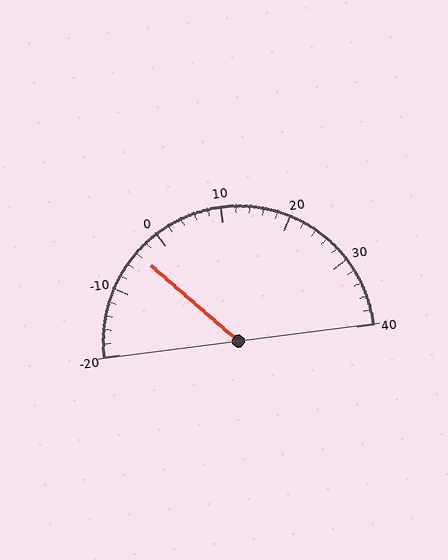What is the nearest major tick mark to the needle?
The nearest major tick mark is 0.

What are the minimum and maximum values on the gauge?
The gauge ranges from -20 to 40.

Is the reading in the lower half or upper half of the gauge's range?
The reading is in the lower half of the range (-20 to 40).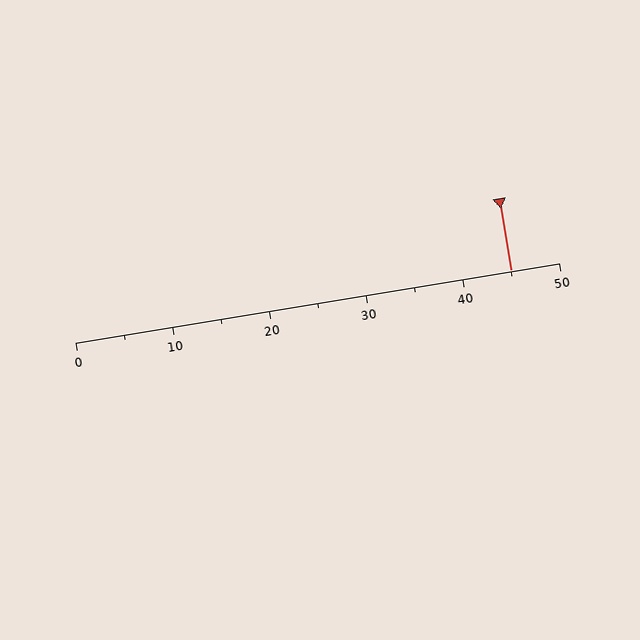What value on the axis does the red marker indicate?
The marker indicates approximately 45.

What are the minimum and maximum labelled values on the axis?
The axis runs from 0 to 50.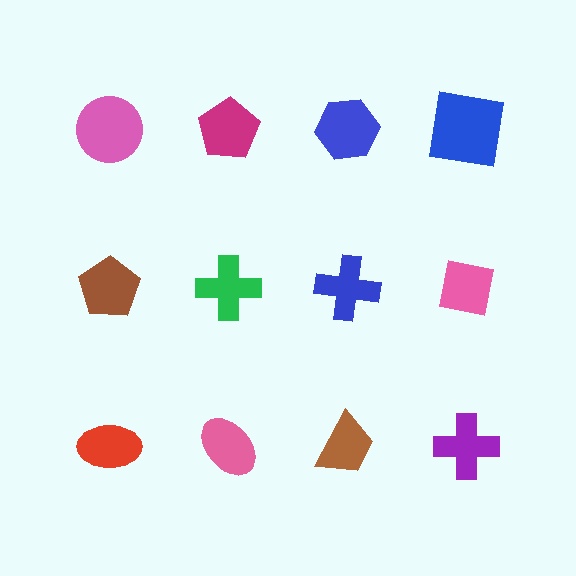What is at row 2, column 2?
A green cross.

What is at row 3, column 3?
A brown trapezoid.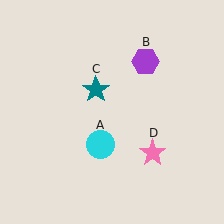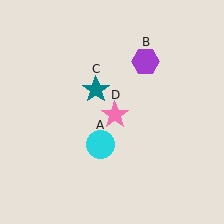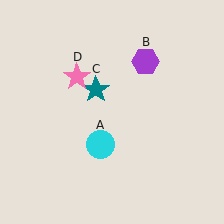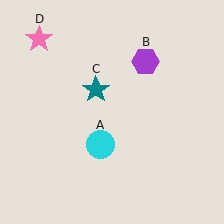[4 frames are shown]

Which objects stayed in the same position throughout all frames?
Cyan circle (object A) and purple hexagon (object B) and teal star (object C) remained stationary.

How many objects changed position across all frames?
1 object changed position: pink star (object D).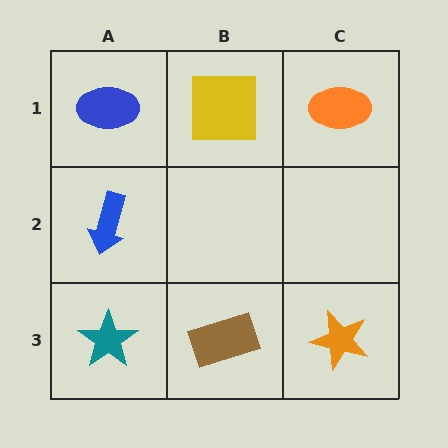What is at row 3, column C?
An orange star.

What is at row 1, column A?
A blue ellipse.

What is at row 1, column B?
A yellow square.